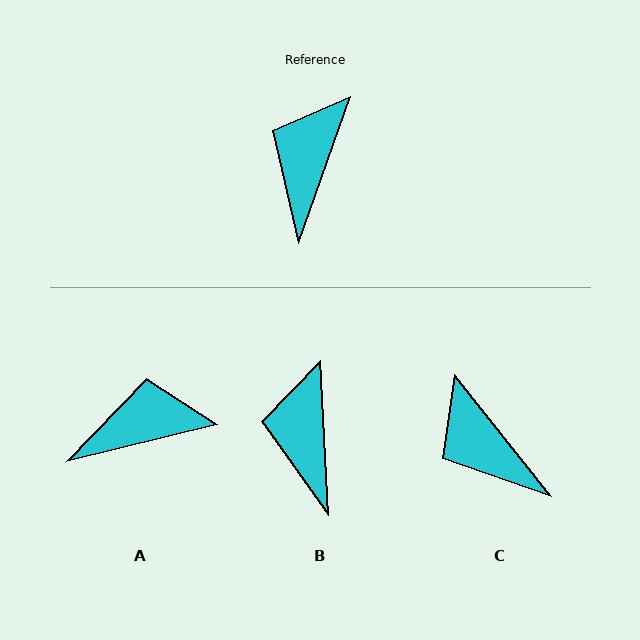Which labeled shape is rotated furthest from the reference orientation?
C, about 58 degrees away.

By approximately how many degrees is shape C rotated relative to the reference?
Approximately 58 degrees counter-clockwise.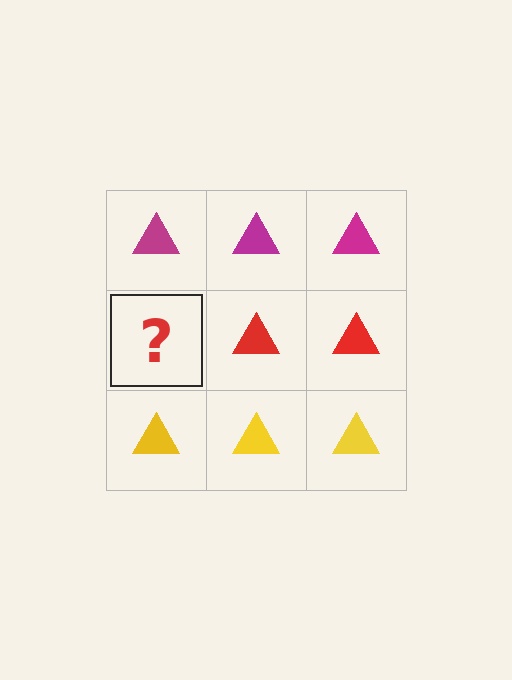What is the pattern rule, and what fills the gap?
The rule is that each row has a consistent color. The gap should be filled with a red triangle.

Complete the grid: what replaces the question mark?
The question mark should be replaced with a red triangle.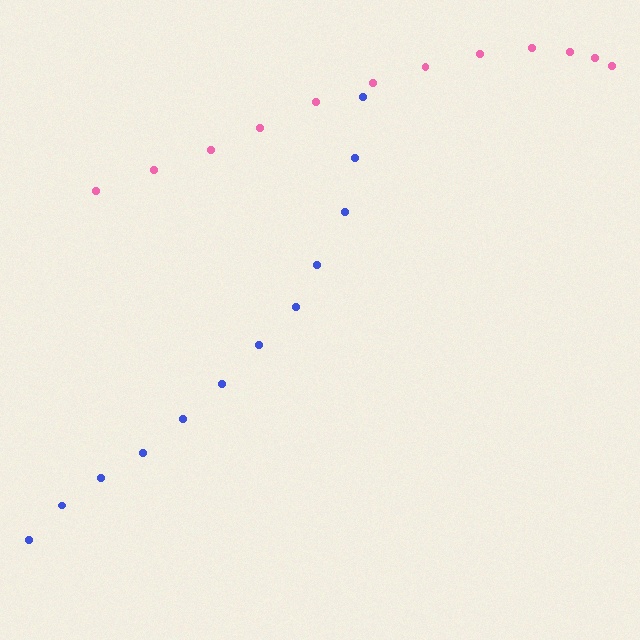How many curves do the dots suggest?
There are 2 distinct paths.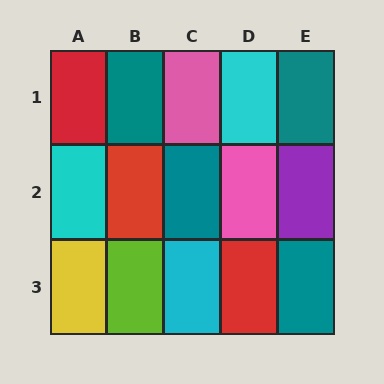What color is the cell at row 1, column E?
Teal.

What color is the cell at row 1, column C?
Pink.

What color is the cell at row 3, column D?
Red.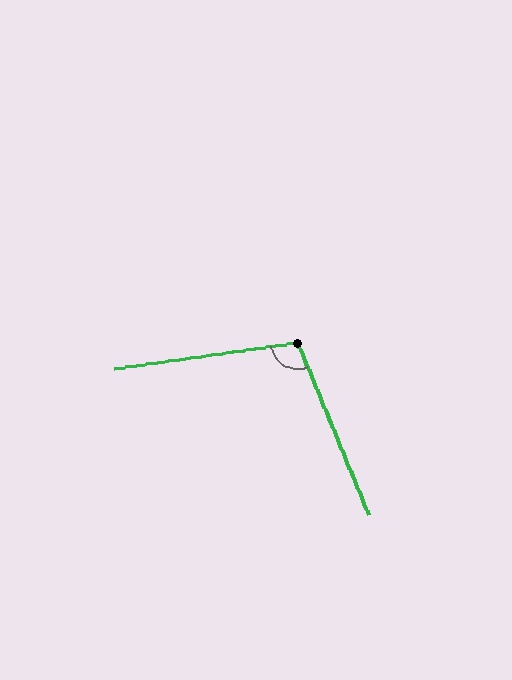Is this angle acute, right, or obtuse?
It is obtuse.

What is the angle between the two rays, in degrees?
Approximately 104 degrees.